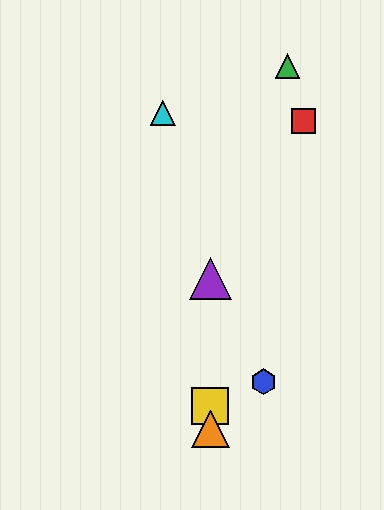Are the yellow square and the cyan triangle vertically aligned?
No, the yellow square is at x≈210 and the cyan triangle is at x≈163.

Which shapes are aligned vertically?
The yellow square, the purple triangle, the orange triangle are aligned vertically.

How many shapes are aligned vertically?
3 shapes (the yellow square, the purple triangle, the orange triangle) are aligned vertically.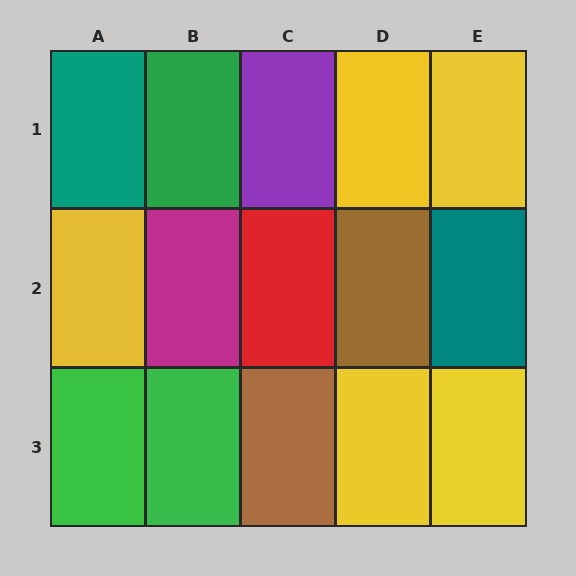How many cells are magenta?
1 cell is magenta.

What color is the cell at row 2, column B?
Magenta.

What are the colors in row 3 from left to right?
Green, green, brown, yellow, yellow.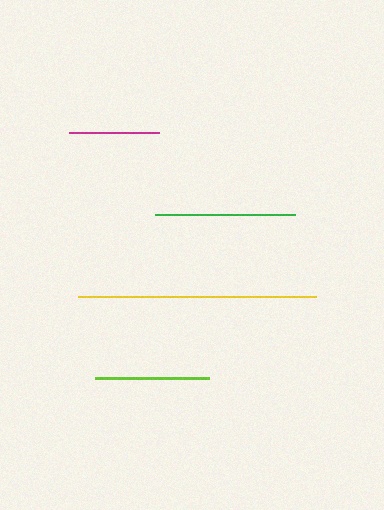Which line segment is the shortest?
The magenta line is the shortest at approximately 90 pixels.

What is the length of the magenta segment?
The magenta segment is approximately 90 pixels long.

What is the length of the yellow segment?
The yellow segment is approximately 239 pixels long.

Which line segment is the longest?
The yellow line is the longest at approximately 239 pixels.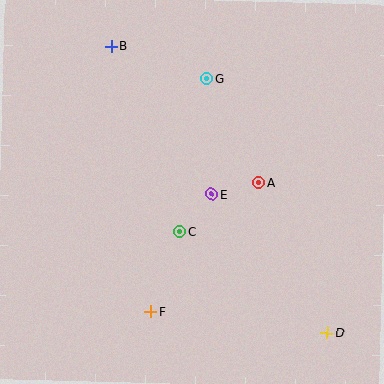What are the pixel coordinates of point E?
Point E is at (212, 194).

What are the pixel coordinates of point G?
Point G is at (207, 78).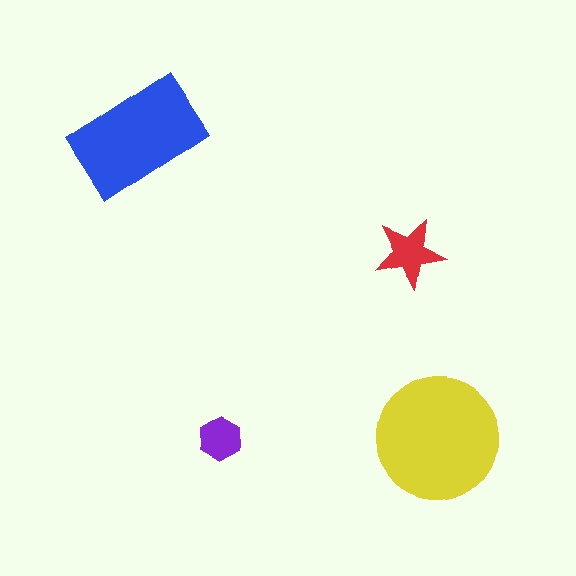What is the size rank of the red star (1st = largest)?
3rd.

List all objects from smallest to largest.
The purple hexagon, the red star, the blue rectangle, the yellow circle.